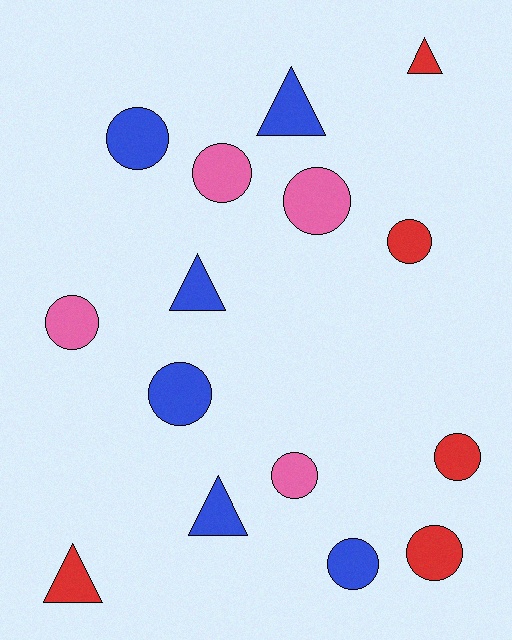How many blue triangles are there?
There are 3 blue triangles.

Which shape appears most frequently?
Circle, with 10 objects.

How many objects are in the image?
There are 15 objects.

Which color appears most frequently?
Blue, with 6 objects.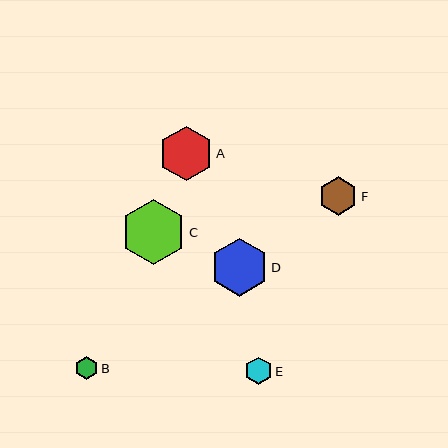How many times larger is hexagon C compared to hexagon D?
Hexagon C is approximately 1.1 times the size of hexagon D.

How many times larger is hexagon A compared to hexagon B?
Hexagon A is approximately 2.4 times the size of hexagon B.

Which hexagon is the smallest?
Hexagon B is the smallest with a size of approximately 23 pixels.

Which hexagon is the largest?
Hexagon C is the largest with a size of approximately 65 pixels.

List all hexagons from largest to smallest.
From largest to smallest: C, D, A, F, E, B.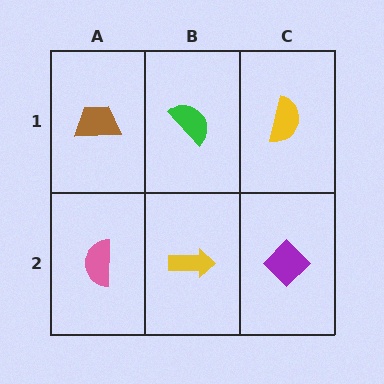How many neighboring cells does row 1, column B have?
3.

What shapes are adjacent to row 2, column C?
A yellow semicircle (row 1, column C), a yellow arrow (row 2, column B).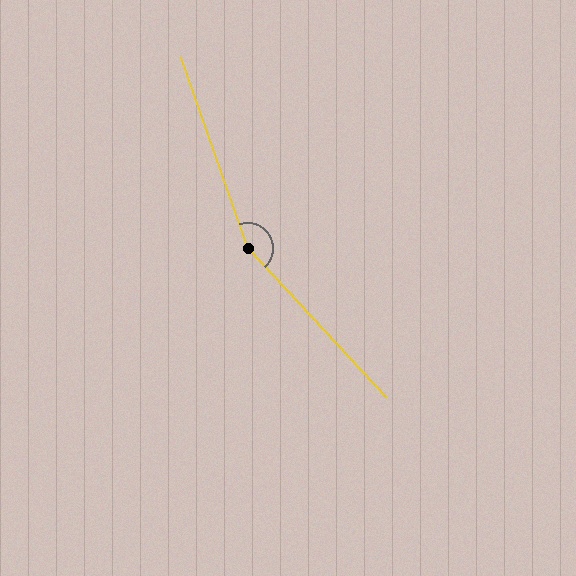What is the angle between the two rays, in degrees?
Approximately 156 degrees.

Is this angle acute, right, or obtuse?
It is obtuse.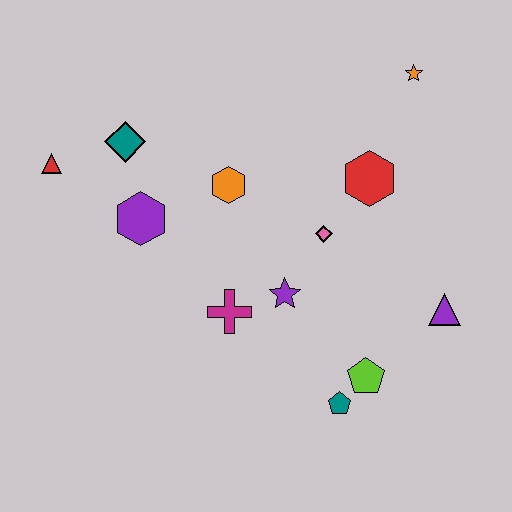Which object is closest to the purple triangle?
The lime pentagon is closest to the purple triangle.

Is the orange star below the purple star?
No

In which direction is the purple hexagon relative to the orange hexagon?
The purple hexagon is to the left of the orange hexagon.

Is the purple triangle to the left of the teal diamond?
No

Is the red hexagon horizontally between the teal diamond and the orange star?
Yes